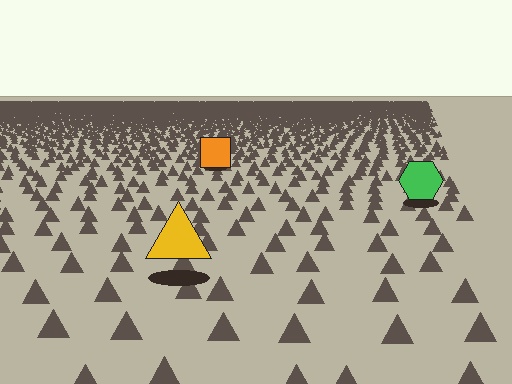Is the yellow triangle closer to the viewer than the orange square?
Yes. The yellow triangle is closer — you can tell from the texture gradient: the ground texture is coarser near it.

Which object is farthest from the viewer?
The orange square is farthest from the viewer. It appears smaller and the ground texture around it is denser.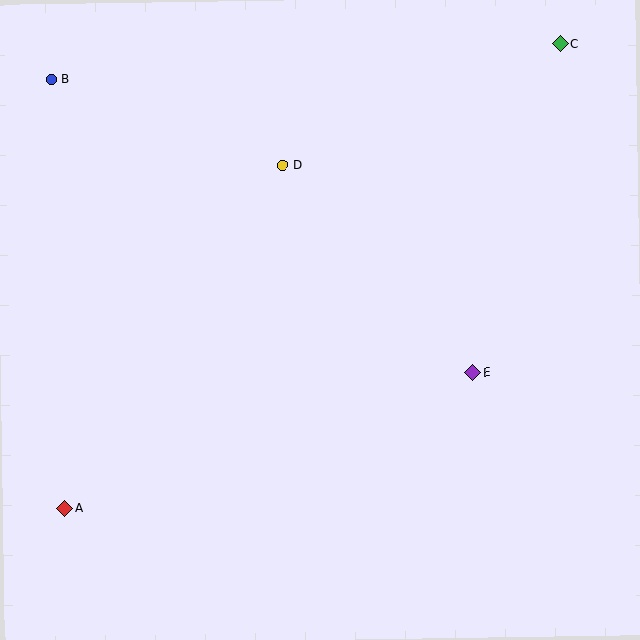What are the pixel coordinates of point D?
Point D is at (282, 165).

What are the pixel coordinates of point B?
Point B is at (52, 79).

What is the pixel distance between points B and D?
The distance between B and D is 246 pixels.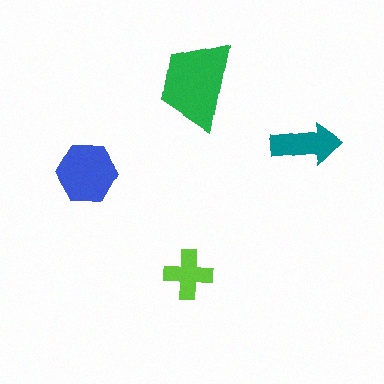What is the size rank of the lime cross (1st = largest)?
4th.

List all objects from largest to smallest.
The green trapezoid, the blue hexagon, the teal arrow, the lime cross.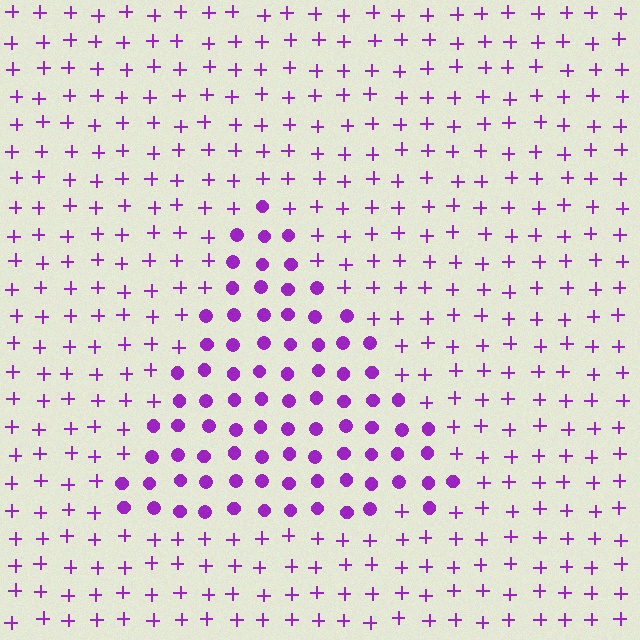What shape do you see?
I see a triangle.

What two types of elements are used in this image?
The image uses circles inside the triangle region and plus signs outside it.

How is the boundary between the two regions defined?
The boundary is defined by a change in element shape: circles inside vs. plus signs outside. All elements share the same color and spacing.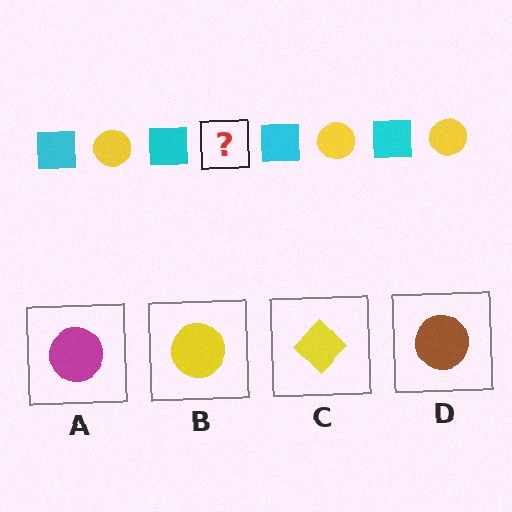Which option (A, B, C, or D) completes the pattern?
B.